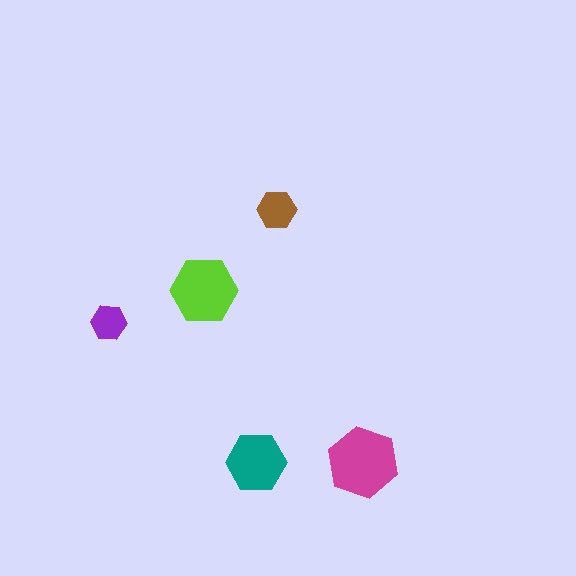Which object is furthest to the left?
The purple hexagon is leftmost.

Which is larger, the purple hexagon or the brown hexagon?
The brown one.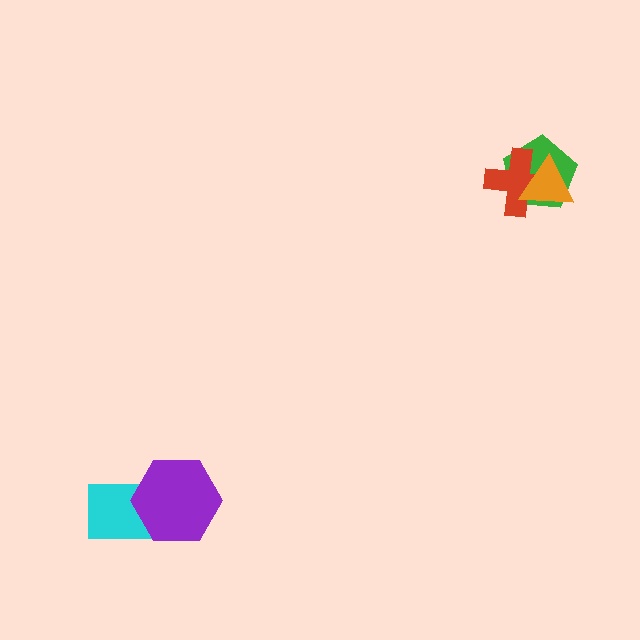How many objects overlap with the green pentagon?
2 objects overlap with the green pentagon.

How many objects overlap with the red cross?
2 objects overlap with the red cross.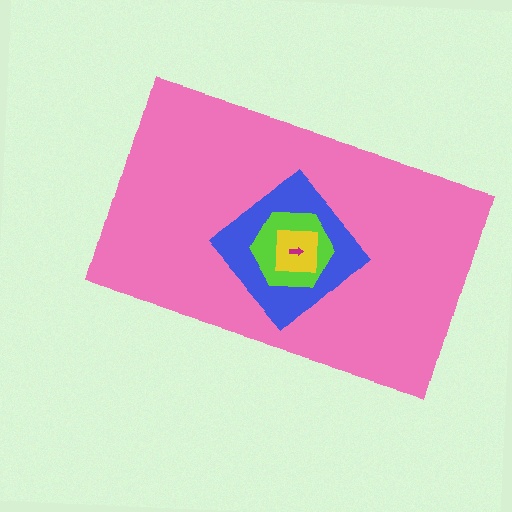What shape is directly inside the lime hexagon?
The yellow square.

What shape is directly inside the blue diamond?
The lime hexagon.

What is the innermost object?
The magenta arrow.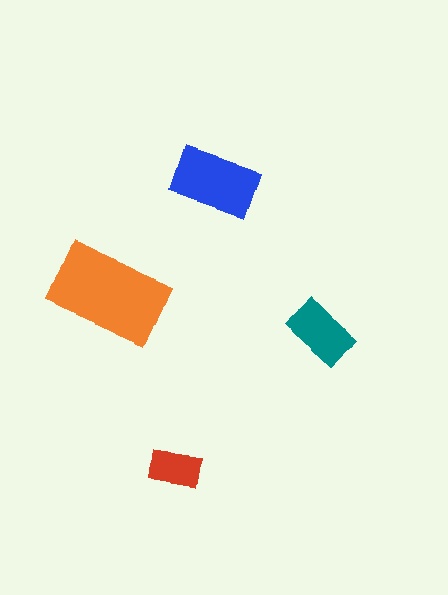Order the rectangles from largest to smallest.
the orange one, the blue one, the teal one, the red one.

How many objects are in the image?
There are 4 objects in the image.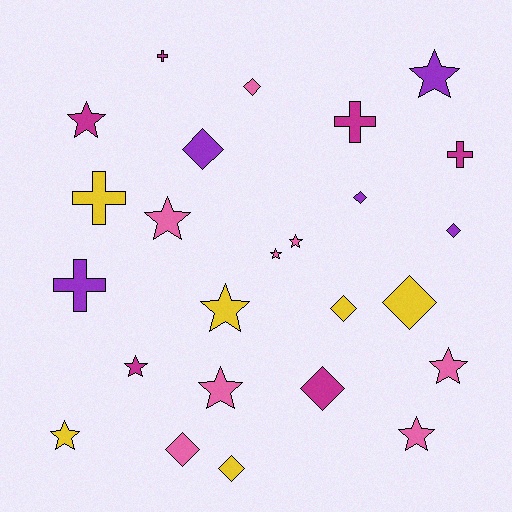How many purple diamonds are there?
There are 3 purple diamonds.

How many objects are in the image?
There are 25 objects.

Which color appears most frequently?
Pink, with 8 objects.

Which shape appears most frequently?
Star, with 11 objects.